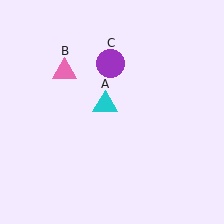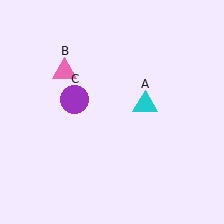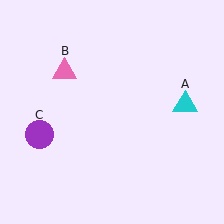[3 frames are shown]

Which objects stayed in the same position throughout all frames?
Pink triangle (object B) remained stationary.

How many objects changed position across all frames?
2 objects changed position: cyan triangle (object A), purple circle (object C).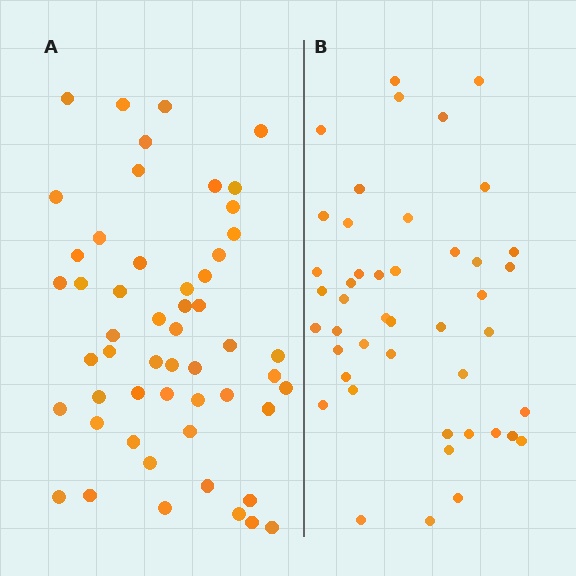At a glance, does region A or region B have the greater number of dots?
Region A (the left region) has more dots.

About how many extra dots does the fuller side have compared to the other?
Region A has roughly 8 or so more dots than region B.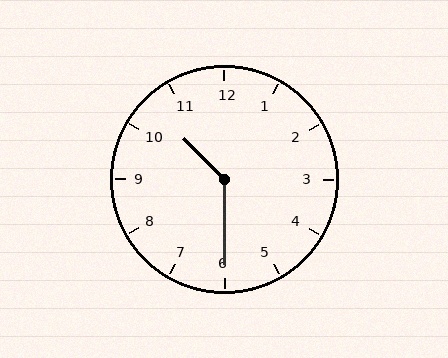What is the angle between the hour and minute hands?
Approximately 135 degrees.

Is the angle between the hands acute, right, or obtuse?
It is obtuse.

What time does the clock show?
10:30.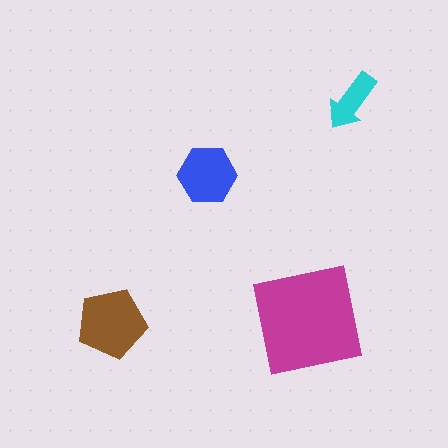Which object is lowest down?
The brown pentagon is bottommost.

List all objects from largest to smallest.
The magenta square, the brown pentagon, the blue hexagon, the cyan arrow.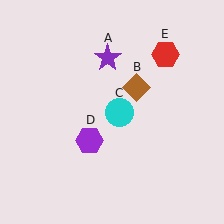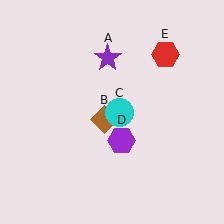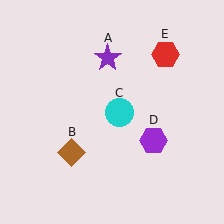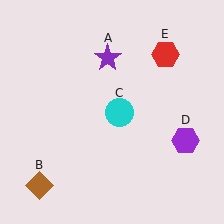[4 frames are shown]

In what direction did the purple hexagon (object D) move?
The purple hexagon (object D) moved right.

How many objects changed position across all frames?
2 objects changed position: brown diamond (object B), purple hexagon (object D).